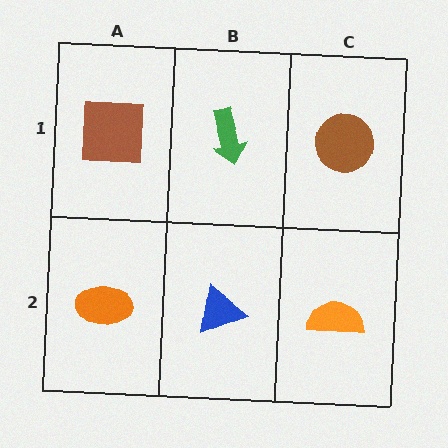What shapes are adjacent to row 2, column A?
A brown square (row 1, column A), a blue triangle (row 2, column B).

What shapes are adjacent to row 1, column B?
A blue triangle (row 2, column B), a brown square (row 1, column A), a brown circle (row 1, column C).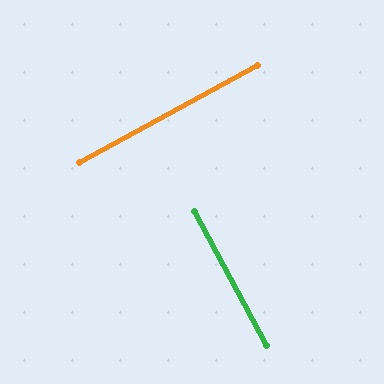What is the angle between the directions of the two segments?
Approximately 90 degrees.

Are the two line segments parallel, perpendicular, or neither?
Perpendicular — they meet at approximately 90°.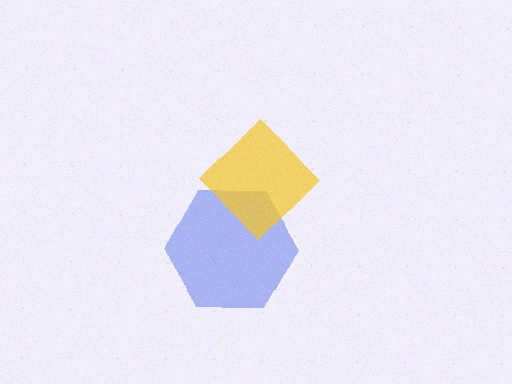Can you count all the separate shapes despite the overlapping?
Yes, there are 2 separate shapes.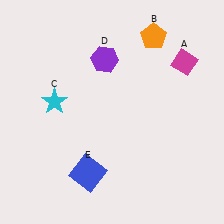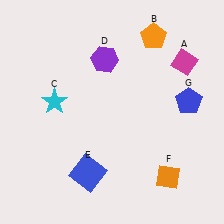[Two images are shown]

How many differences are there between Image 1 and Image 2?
There are 2 differences between the two images.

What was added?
An orange diamond (F), a blue pentagon (G) were added in Image 2.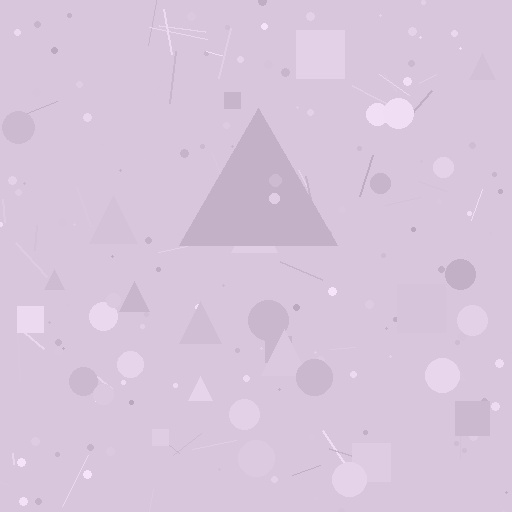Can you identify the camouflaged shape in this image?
The camouflaged shape is a triangle.